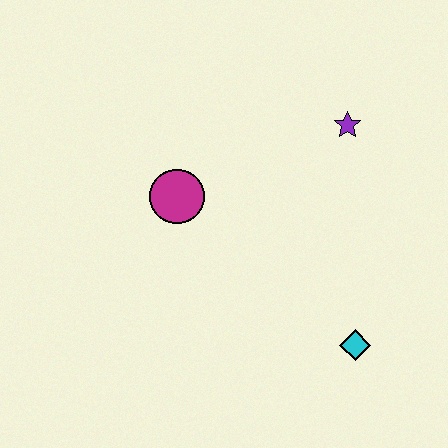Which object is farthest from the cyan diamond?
The magenta circle is farthest from the cyan diamond.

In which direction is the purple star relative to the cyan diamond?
The purple star is above the cyan diamond.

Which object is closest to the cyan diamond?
The purple star is closest to the cyan diamond.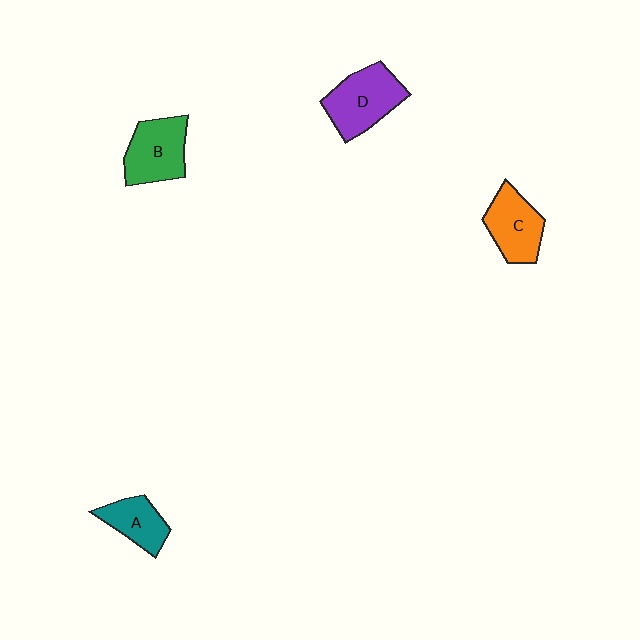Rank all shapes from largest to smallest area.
From largest to smallest: D (purple), B (green), C (orange), A (teal).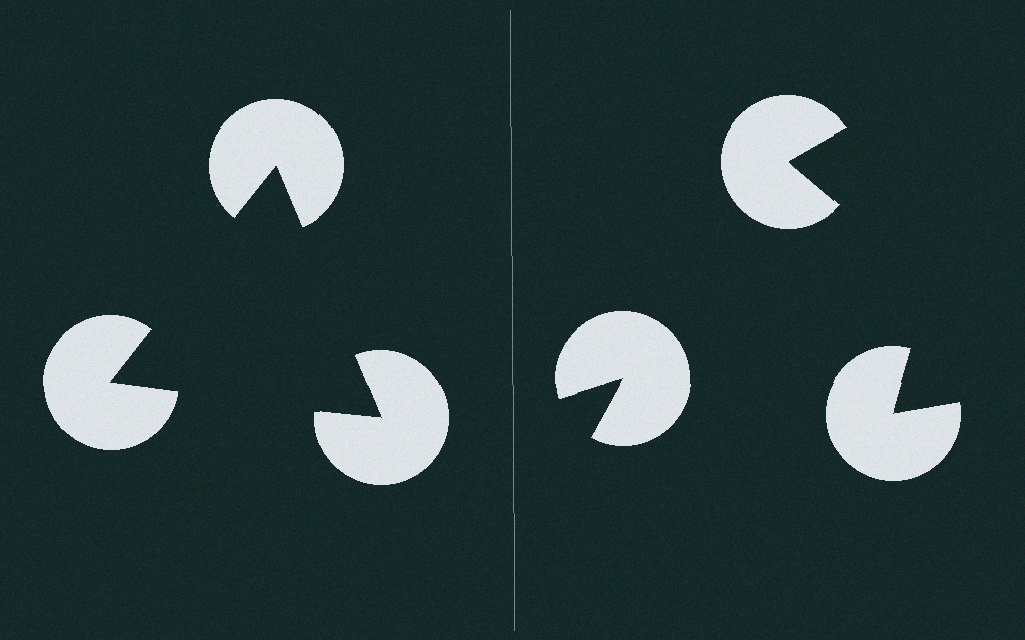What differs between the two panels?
The pac-man discs are positioned identically on both sides; only the wedge orientations differ. On the left they align to a triangle; on the right they are misaligned.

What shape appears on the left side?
An illusory triangle.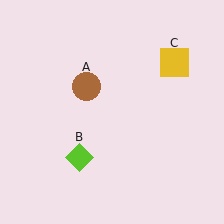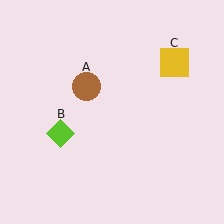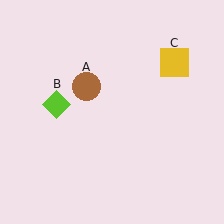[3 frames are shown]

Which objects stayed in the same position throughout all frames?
Brown circle (object A) and yellow square (object C) remained stationary.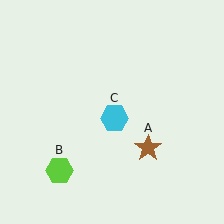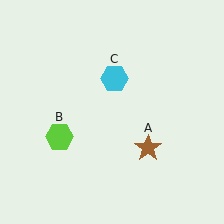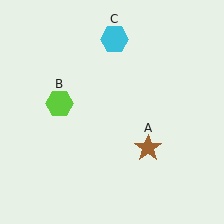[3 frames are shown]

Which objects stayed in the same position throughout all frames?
Brown star (object A) remained stationary.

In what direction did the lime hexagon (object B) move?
The lime hexagon (object B) moved up.